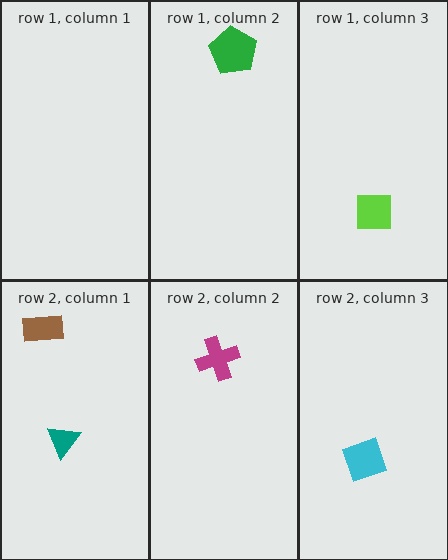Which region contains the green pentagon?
The row 1, column 2 region.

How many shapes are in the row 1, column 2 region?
1.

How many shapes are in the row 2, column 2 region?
1.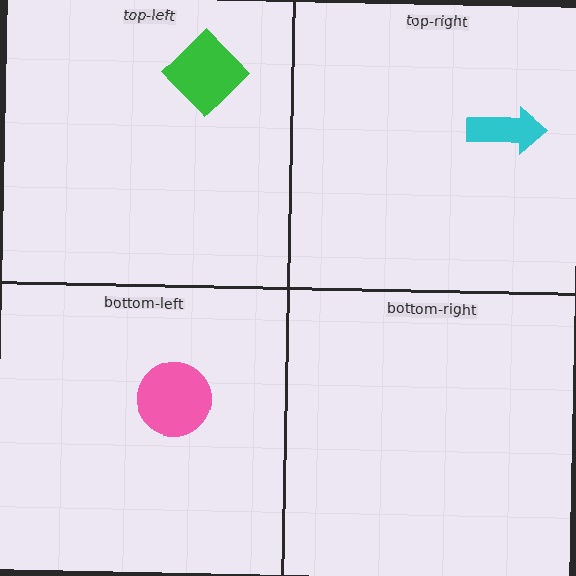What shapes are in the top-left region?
The green diamond.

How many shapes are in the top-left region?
1.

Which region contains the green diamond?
The top-left region.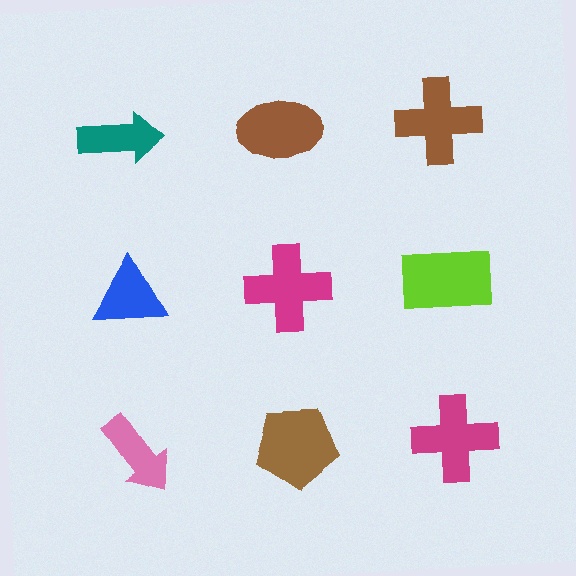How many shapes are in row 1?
3 shapes.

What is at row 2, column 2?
A magenta cross.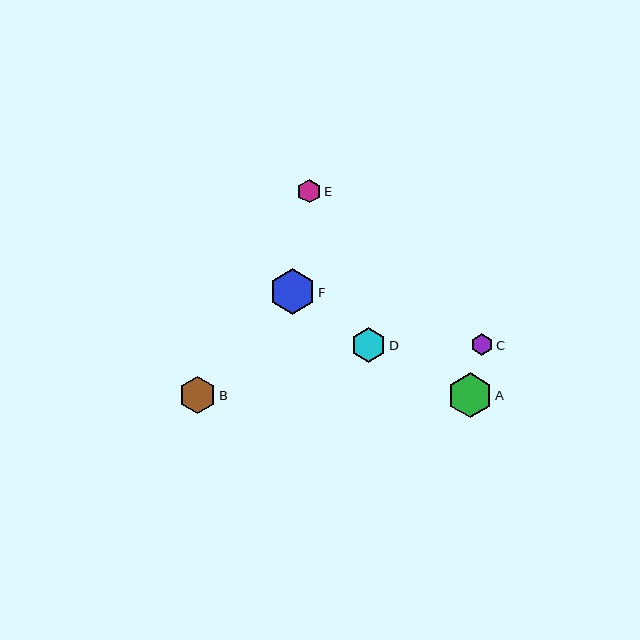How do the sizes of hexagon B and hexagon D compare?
Hexagon B and hexagon D are approximately the same size.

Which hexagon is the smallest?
Hexagon C is the smallest with a size of approximately 22 pixels.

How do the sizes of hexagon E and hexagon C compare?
Hexagon E and hexagon C are approximately the same size.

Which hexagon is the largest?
Hexagon F is the largest with a size of approximately 46 pixels.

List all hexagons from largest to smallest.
From largest to smallest: F, A, B, D, E, C.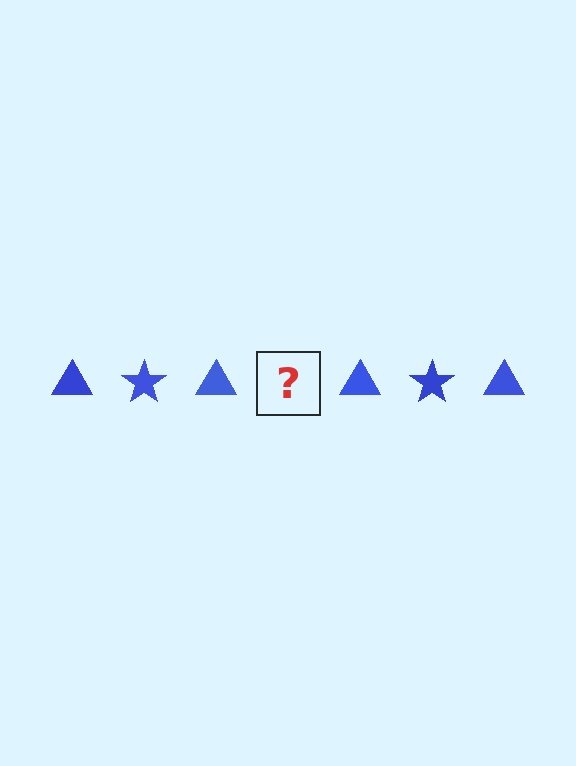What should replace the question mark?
The question mark should be replaced with a blue star.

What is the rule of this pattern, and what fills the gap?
The rule is that the pattern cycles through triangle, star shapes in blue. The gap should be filled with a blue star.